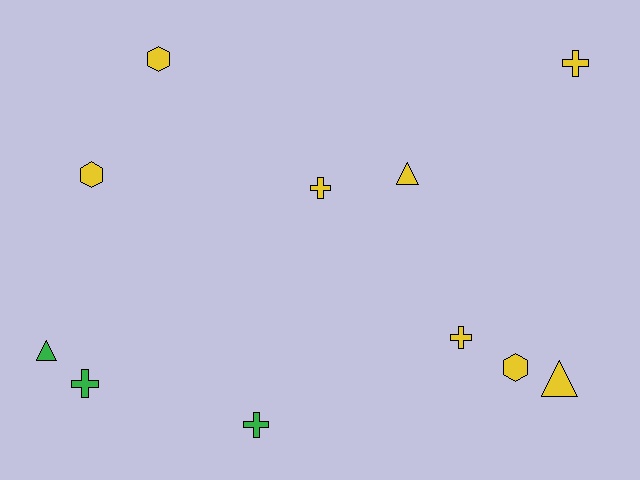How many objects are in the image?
There are 11 objects.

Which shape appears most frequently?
Cross, with 5 objects.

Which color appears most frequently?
Yellow, with 8 objects.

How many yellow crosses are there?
There are 3 yellow crosses.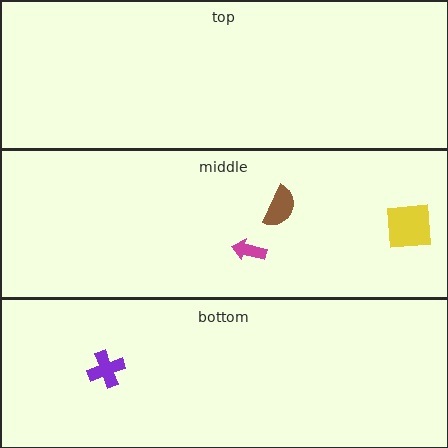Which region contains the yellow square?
The middle region.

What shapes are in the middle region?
The brown semicircle, the yellow square, the magenta arrow.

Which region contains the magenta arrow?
The middle region.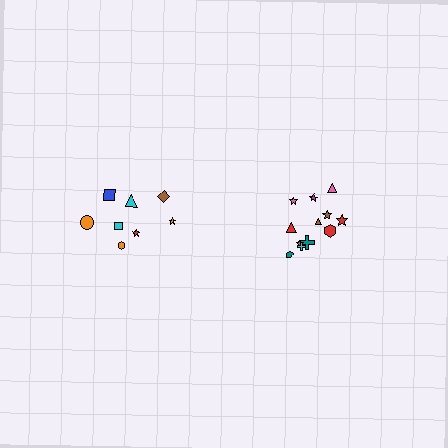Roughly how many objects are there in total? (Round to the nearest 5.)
Roughly 20 objects in total.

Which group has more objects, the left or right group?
The right group.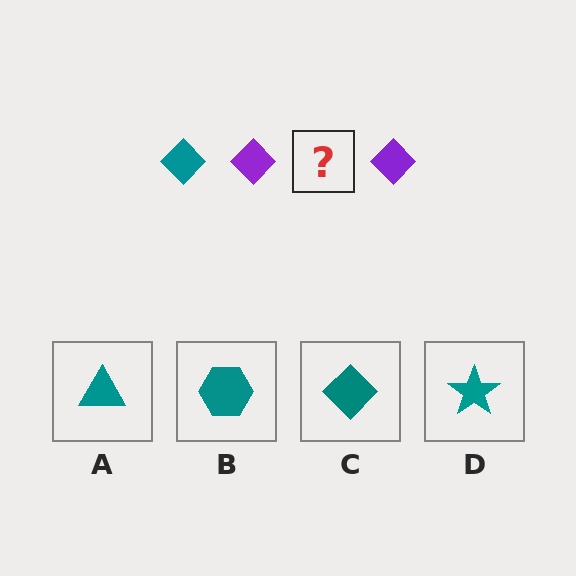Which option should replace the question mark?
Option C.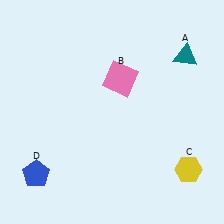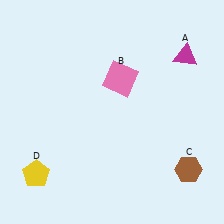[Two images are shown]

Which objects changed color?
A changed from teal to magenta. C changed from yellow to brown. D changed from blue to yellow.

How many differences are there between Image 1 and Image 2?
There are 3 differences between the two images.